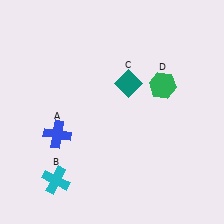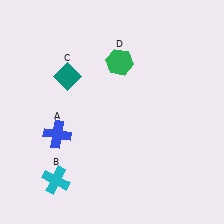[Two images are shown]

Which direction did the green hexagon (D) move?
The green hexagon (D) moved left.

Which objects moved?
The objects that moved are: the teal diamond (C), the green hexagon (D).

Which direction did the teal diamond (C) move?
The teal diamond (C) moved left.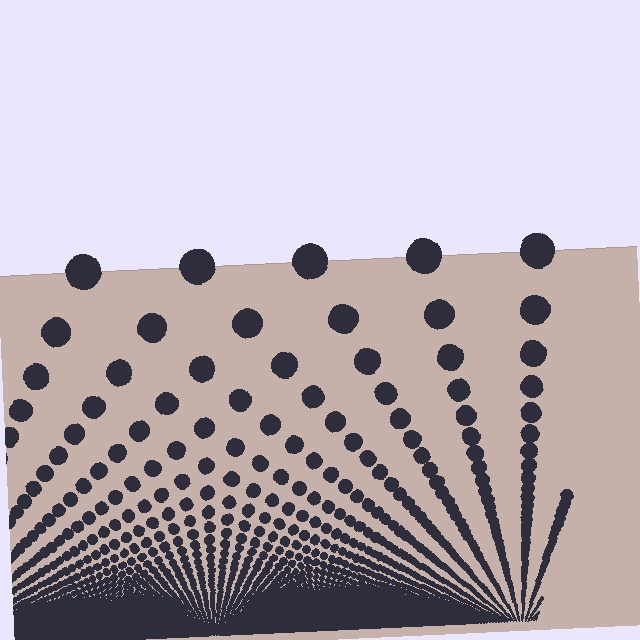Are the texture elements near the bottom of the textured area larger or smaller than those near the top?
Smaller. The gradient is inverted — elements near the bottom are smaller and denser.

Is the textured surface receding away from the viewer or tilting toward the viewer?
The surface appears to tilt toward the viewer. Texture elements get larger and sparser toward the top.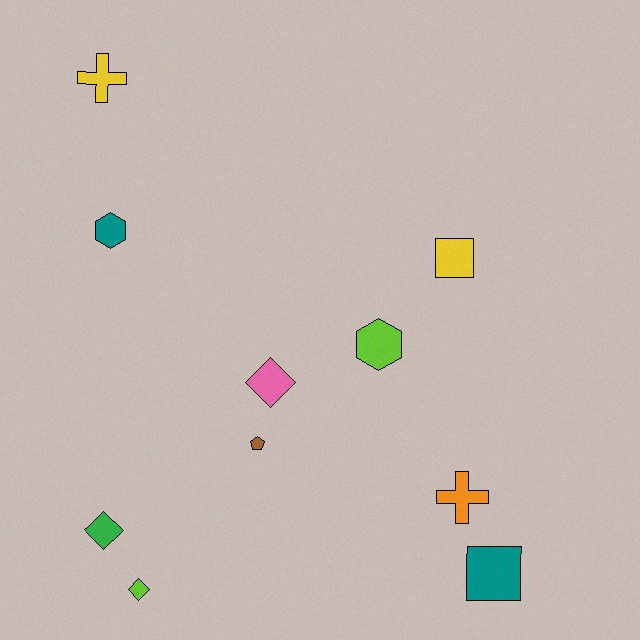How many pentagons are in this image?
There is 1 pentagon.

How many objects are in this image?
There are 10 objects.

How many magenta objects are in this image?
There are no magenta objects.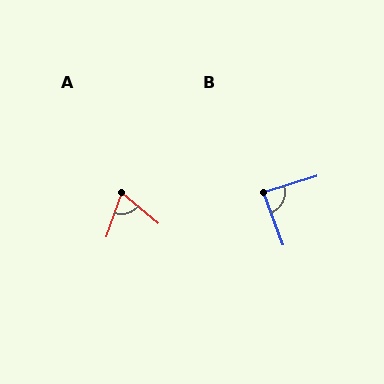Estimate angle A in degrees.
Approximately 69 degrees.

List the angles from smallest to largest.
A (69°), B (87°).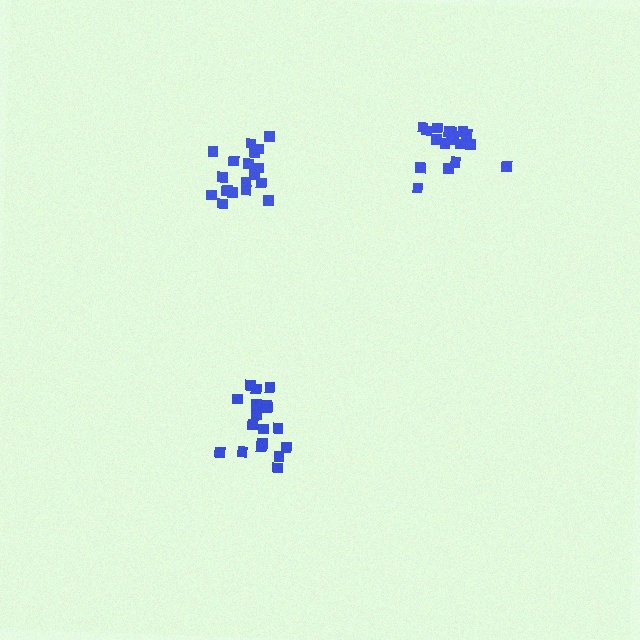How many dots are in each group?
Group 1: 18 dots, Group 2: 20 dots, Group 3: 18 dots (56 total).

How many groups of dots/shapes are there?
There are 3 groups.